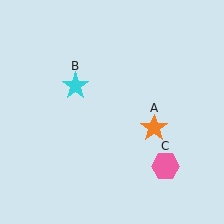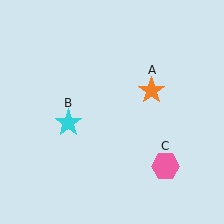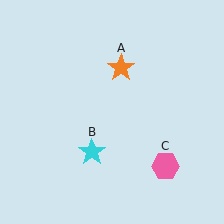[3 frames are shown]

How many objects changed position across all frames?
2 objects changed position: orange star (object A), cyan star (object B).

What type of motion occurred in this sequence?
The orange star (object A), cyan star (object B) rotated counterclockwise around the center of the scene.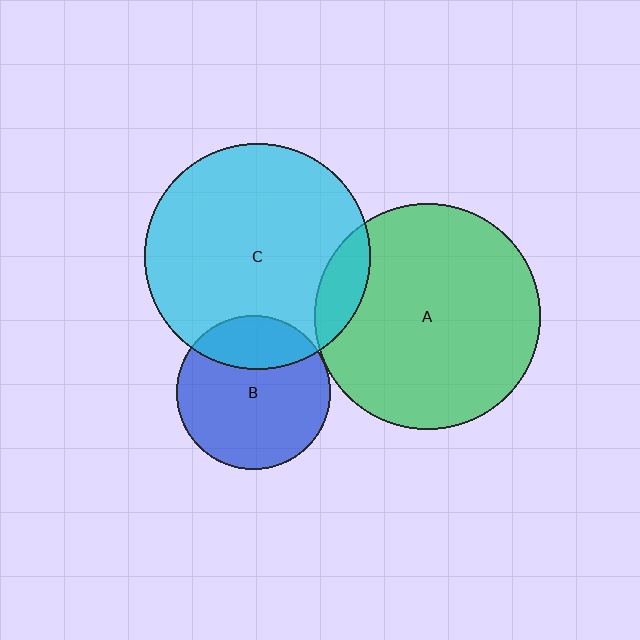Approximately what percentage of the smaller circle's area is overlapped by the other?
Approximately 10%.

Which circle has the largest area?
Circle A (green).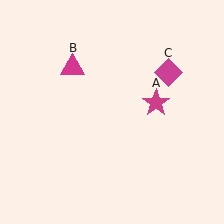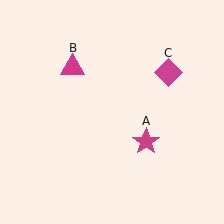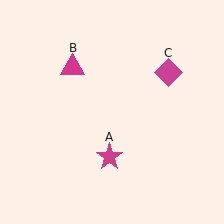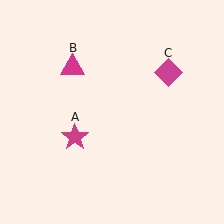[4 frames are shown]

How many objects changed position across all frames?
1 object changed position: magenta star (object A).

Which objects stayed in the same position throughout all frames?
Magenta triangle (object B) and magenta diamond (object C) remained stationary.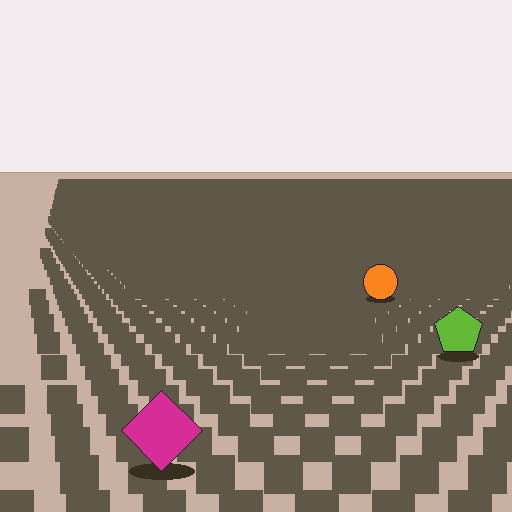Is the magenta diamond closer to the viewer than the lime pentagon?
Yes. The magenta diamond is closer — you can tell from the texture gradient: the ground texture is coarser near it.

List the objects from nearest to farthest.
From nearest to farthest: the magenta diamond, the lime pentagon, the orange circle.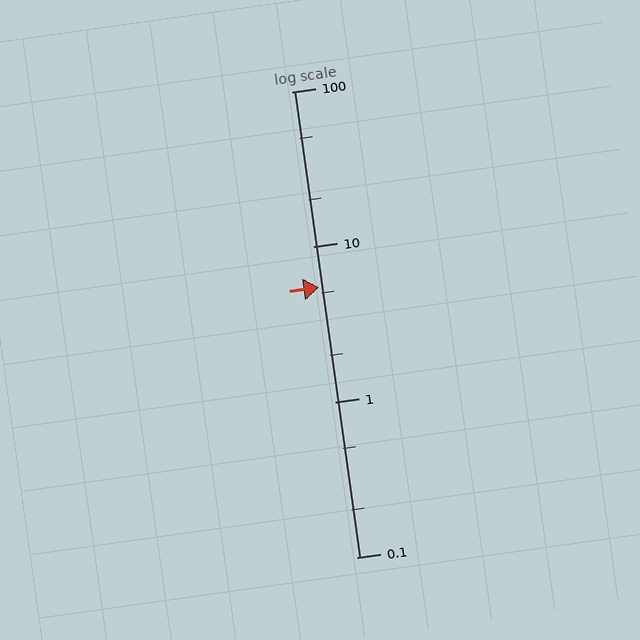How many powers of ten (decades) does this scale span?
The scale spans 3 decades, from 0.1 to 100.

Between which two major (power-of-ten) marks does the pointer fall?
The pointer is between 1 and 10.